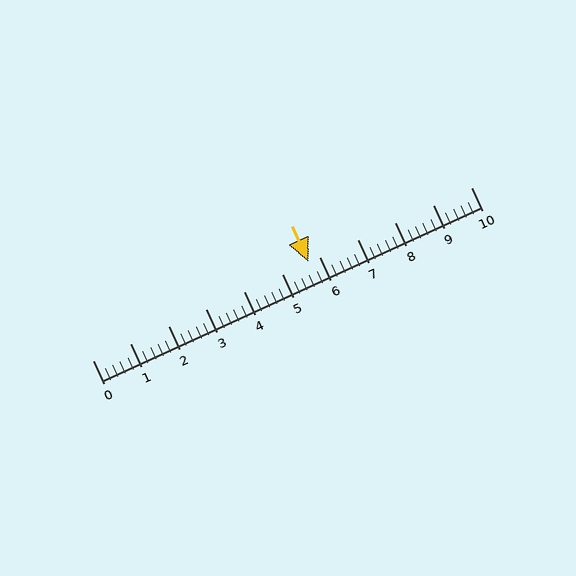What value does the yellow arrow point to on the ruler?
The yellow arrow points to approximately 5.7.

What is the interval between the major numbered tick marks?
The major tick marks are spaced 1 units apart.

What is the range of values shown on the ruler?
The ruler shows values from 0 to 10.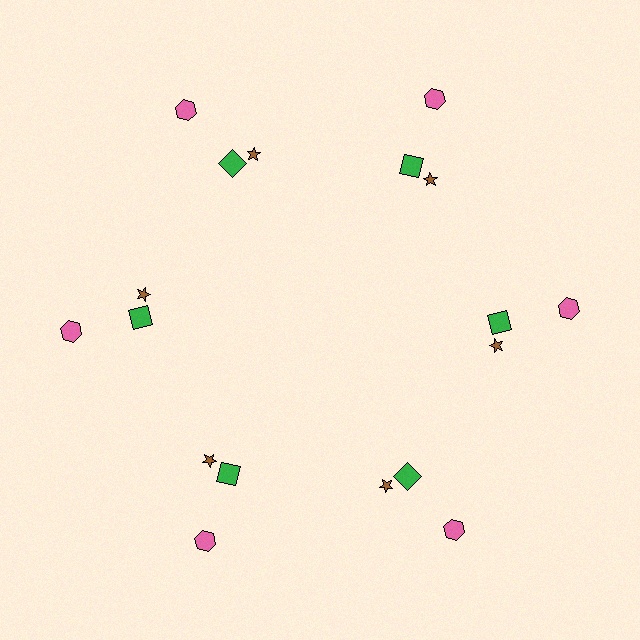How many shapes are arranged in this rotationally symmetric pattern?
There are 18 shapes, arranged in 6 groups of 3.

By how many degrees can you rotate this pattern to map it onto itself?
The pattern maps onto itself every 60 degrees of rotation.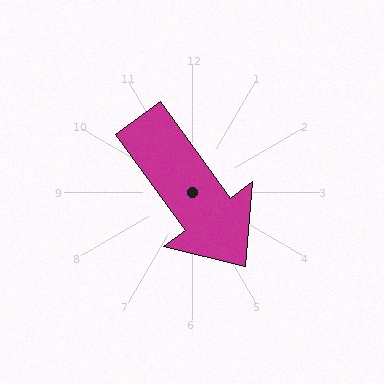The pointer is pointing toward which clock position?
Roughly 5 o'clock.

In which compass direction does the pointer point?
Southeast.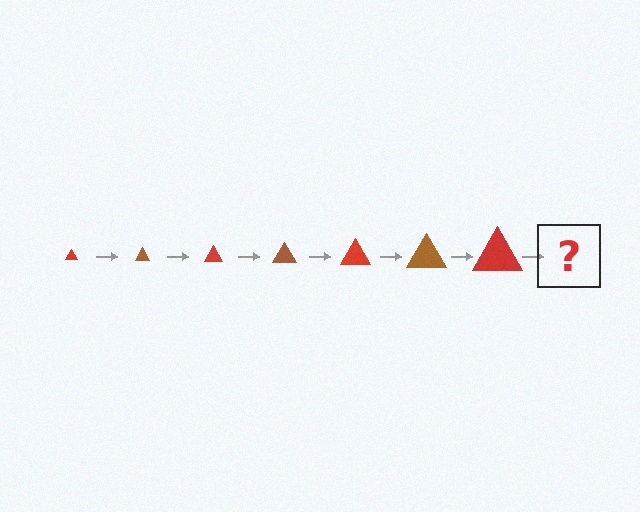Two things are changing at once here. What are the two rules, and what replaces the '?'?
The two rules are that the triangle grows larger each step and the color cycles through red and brown. The '?' should be a brown triangle, larger than the previous one.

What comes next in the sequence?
The next element should be a brown triangle, larger than the previous one.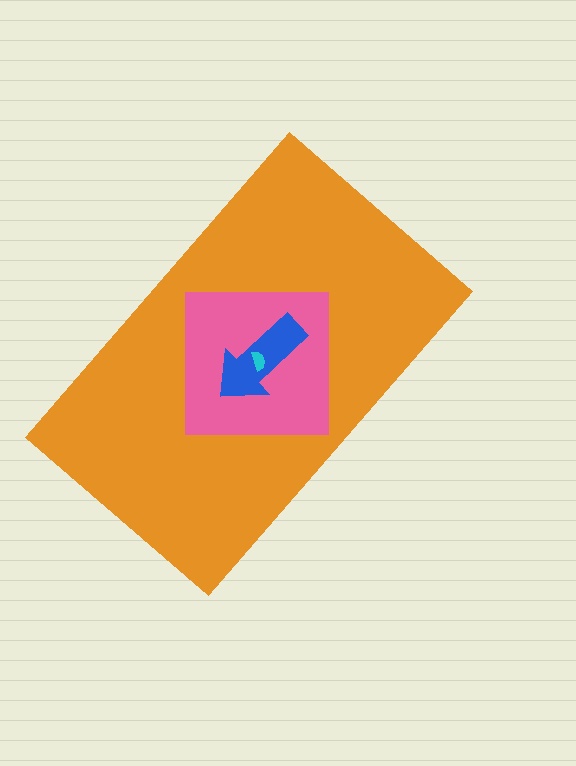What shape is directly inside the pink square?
The blue arrow.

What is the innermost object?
The cyan semicircle.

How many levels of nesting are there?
4.